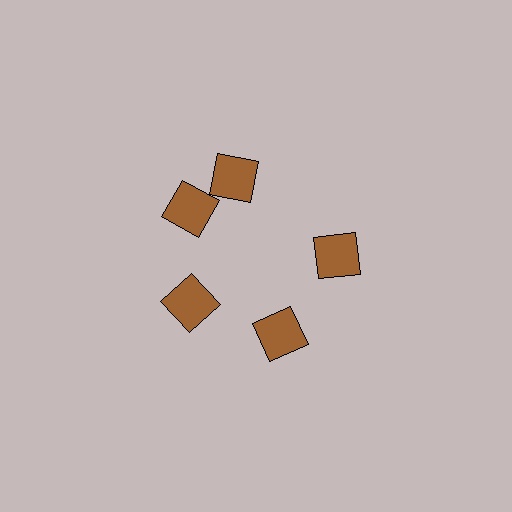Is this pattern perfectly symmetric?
No. The 5 brown squares are arranged in a ring, but one element near the 1 o'clock position is rotated out of alignment along the ring, breaking the 5-fold rotational symmetry.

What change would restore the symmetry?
The symmetry would be restored by rotating it back into even spacing with its neighbors so that all 5 squares sit at equal angles and equal distance from the center.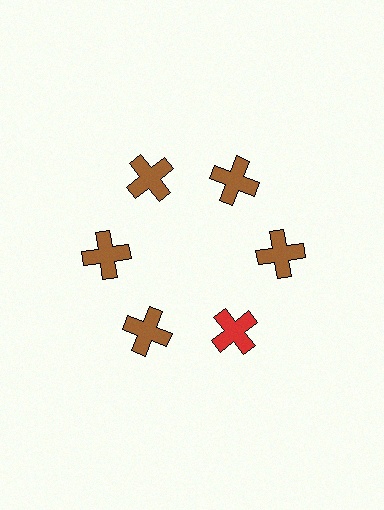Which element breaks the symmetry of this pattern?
The red cross at roughly the 5 o'clock position breaks the symmetry. All other shapes are brown crosses.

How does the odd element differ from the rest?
It has a different color: red instead of brown.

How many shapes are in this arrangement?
There are 6 shapes arranged in a ring pattern.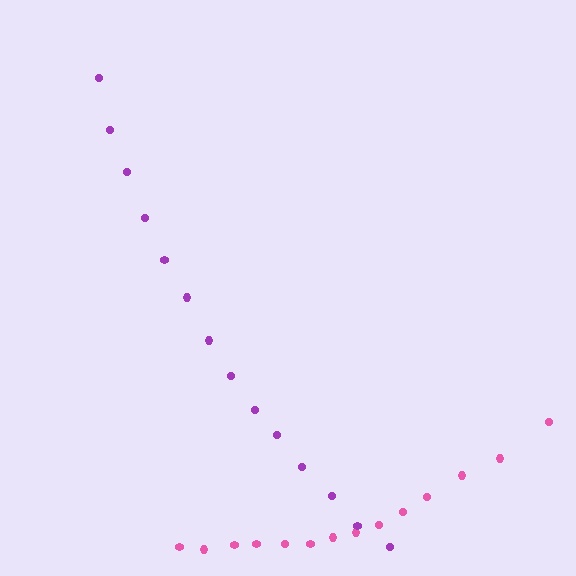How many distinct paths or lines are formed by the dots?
There are 2 distinct paths.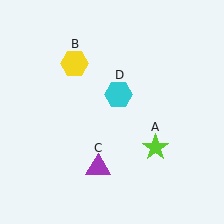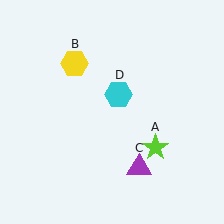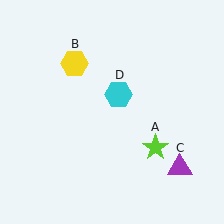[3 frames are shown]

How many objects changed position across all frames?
1 object changed position: purple triangle (object C).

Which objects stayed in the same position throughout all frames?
Lime star (object A) and yellow hexagon (object B) and cyan hexagon (object D) remained stationary.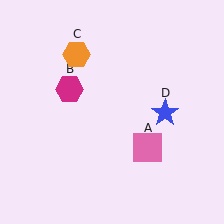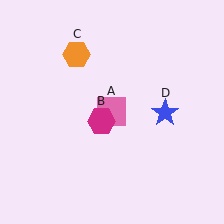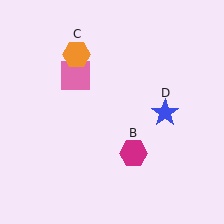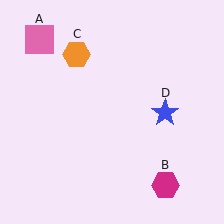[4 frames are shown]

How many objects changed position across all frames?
2 objects changed position: pink square (object A), magenta hexagon (object B).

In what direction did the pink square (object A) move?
The pink square (object A) moved up and to the left.